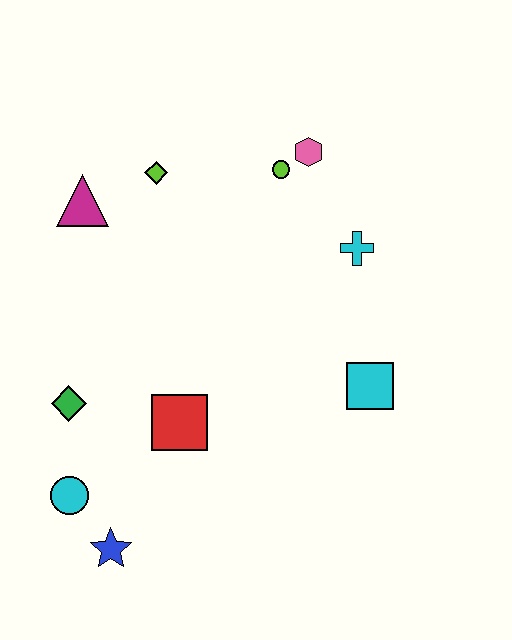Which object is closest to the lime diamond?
The magenta triangle is closest to the lime diamond.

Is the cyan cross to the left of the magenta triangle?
No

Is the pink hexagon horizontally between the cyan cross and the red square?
Yes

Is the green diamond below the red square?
No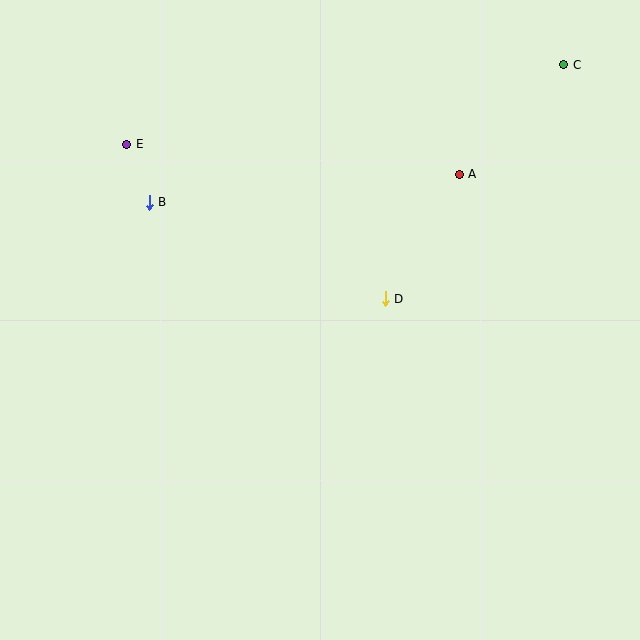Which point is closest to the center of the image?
Point D at (385, 299) is closest to the center.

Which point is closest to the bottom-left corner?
Point B is closest to the bottom-left corner.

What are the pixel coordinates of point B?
Point B is at (149, 202).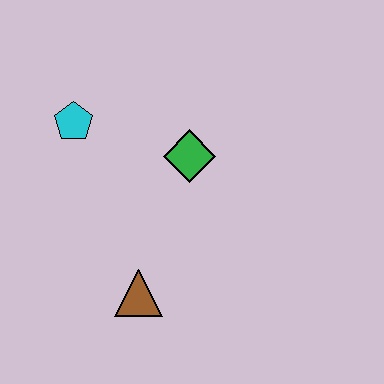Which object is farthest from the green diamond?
The brown triangle is farthest from the green diamond.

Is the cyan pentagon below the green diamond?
No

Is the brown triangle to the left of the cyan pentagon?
No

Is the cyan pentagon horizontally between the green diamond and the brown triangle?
No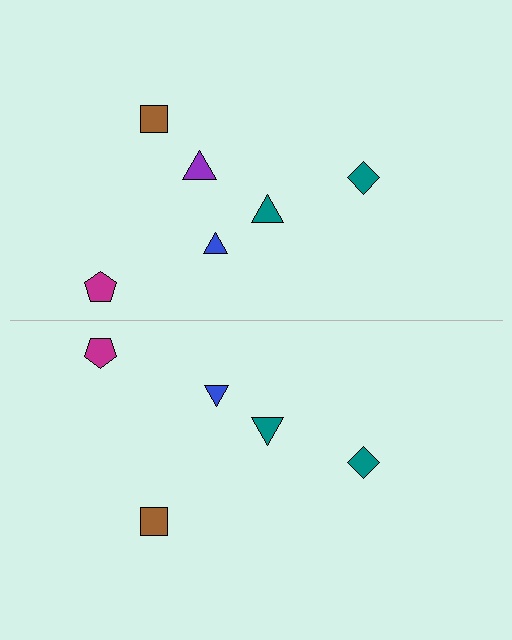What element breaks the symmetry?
A purple triangle is missing from the bottom side.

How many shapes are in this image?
There are 11 shapes in this image.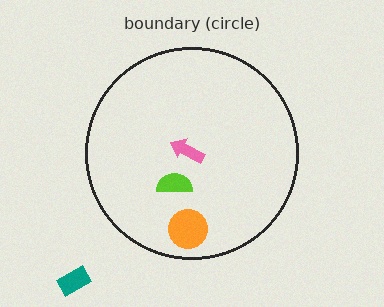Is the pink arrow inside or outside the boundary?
Inside.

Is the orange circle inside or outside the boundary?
Inside.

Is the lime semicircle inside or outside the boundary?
Inside.